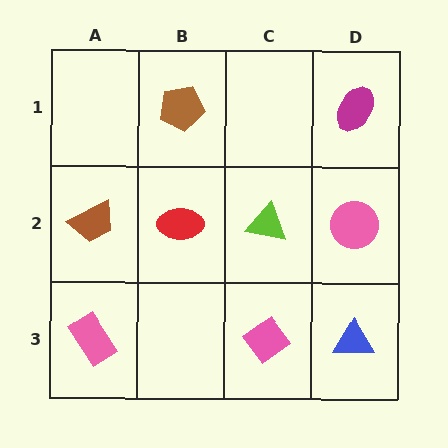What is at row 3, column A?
A pink rectangle.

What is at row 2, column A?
A brown trapezoid.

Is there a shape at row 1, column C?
No, that cell is empty.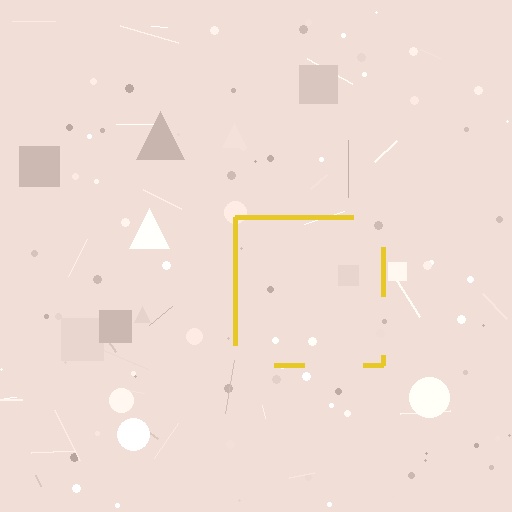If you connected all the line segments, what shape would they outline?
They would outline a square.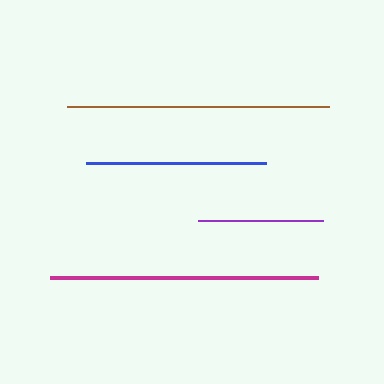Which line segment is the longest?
The magenta line is the longest at approximately 268 pixels.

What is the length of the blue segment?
The blue segment is approximately 180 pixels long.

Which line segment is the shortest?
The purple line is the shortest at approximately 125 pixels.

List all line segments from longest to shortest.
From longest to shortest: magenta, brown, blue, purple.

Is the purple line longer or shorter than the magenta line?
The magenta line is longer than the purple line.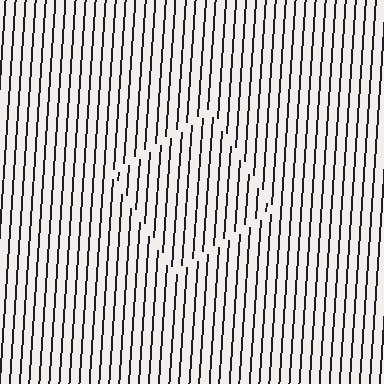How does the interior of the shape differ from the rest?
The interior of the shape contains the same grating, shifted by half a period — the contour is defined by the phase discontinuity where line-ends from the inner and outer gratings abut.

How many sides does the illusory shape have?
4 sides — the line-ends trace a square.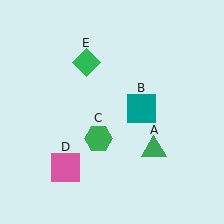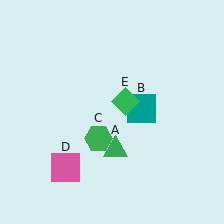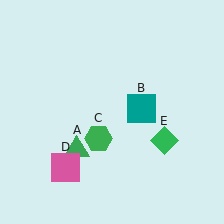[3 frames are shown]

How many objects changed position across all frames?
2 objects changed position: green triangle (object A), green diamond (object E).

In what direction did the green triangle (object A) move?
The green triangle (object A) moved left.